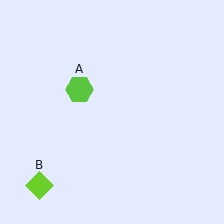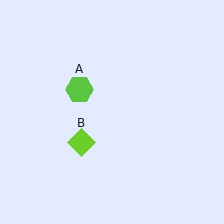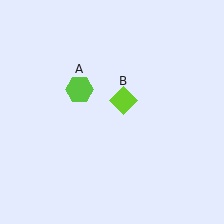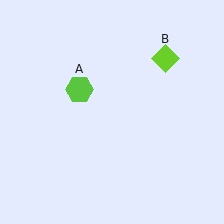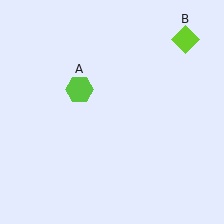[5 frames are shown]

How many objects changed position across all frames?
1 object changed position: lime diamond (object B).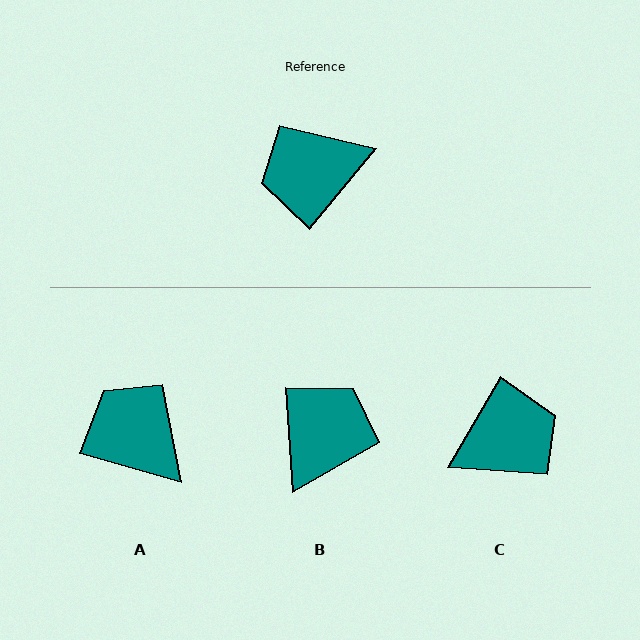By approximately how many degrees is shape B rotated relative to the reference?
Approximately 137 degrees clockwise.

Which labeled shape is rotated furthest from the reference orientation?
C, about 171 degrees away.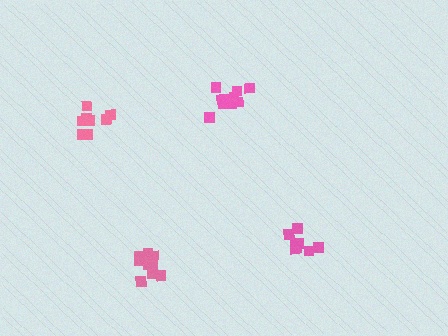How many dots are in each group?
Group 1: 8 dots, Group 2: 12 dots, Group 3: 8 dots, Group 4: 12 dots (40 total).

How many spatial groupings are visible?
There are 4 spatial groupings.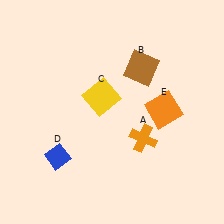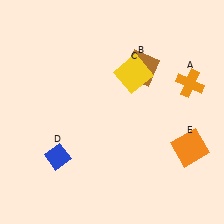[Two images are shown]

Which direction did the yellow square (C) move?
The yellow square (C) moved right.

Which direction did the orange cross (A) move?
The orange cross (A) moved up.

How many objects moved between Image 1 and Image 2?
3 objects moved between the two images.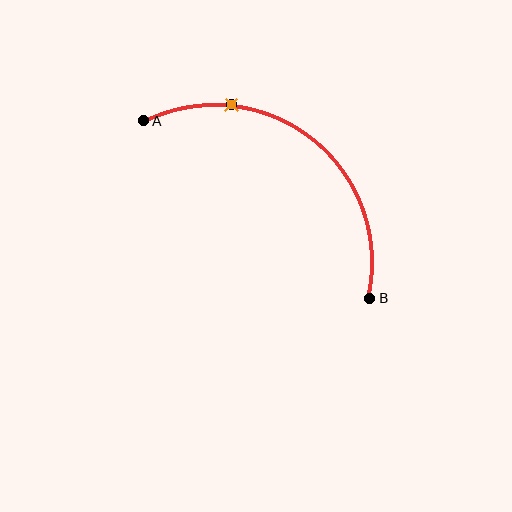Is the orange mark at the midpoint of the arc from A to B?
No. The orange mark lies on the arc but is closer to endpoint A. The arc midpoint would be at the point on the curve equidistant along the arc from both A and B.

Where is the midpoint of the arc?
The arc midpoint is the point on the curve farthest from the straight line joining A and B. It sits above and to the right of that line.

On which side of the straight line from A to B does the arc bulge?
The arc bulges above and to the right of the straight line connecting A and B.